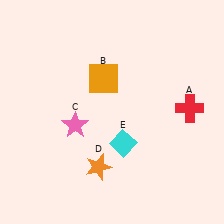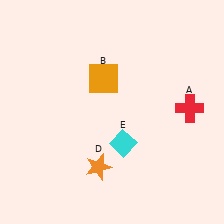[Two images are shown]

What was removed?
The pink star (C) was removed in Image 2.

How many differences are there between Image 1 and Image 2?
There is 1 difference between the two images.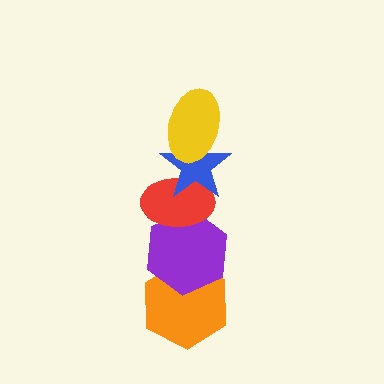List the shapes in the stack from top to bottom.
From top to bottom: the yellow ellipse, the blue star, the red ellipse, the purple hexagon, the orange hexagon.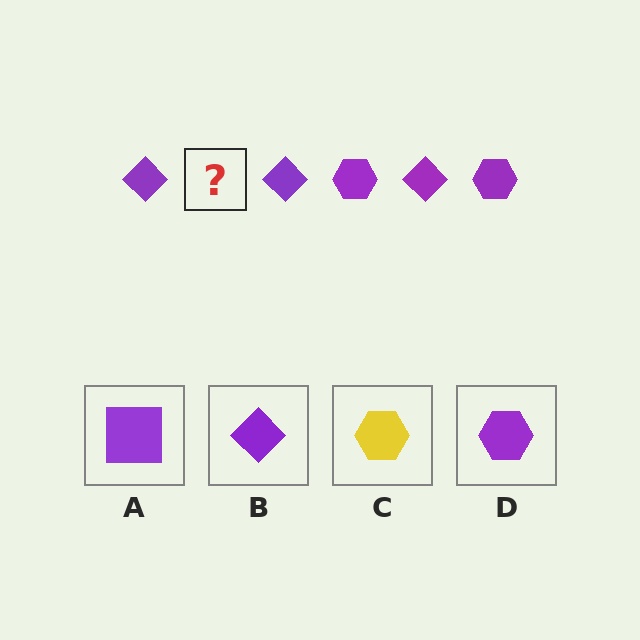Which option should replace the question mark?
Option D.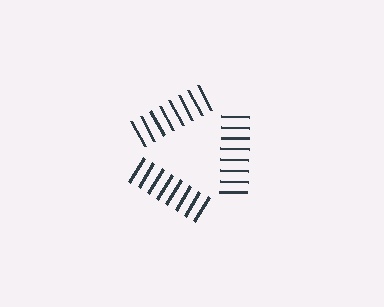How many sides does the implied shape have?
3 sides — the line-ends trace a triangle.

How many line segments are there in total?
24 — 8 along each of the 3 edges.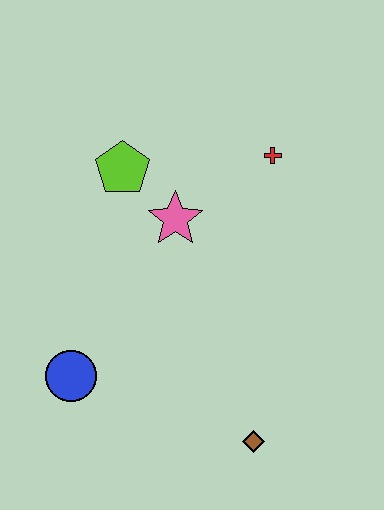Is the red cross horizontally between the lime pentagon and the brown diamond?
No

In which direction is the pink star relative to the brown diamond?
The pink star is above the brown diamond.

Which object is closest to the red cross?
The pink star is closest to the red cross.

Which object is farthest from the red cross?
The blue circle is farthest from the red cross.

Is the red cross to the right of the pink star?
Yes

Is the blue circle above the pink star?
No